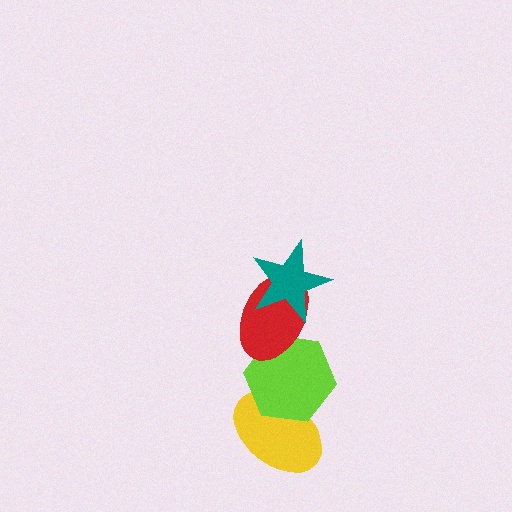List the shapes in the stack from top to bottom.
From top to bottom: the teal star, the red ellipse, the lime hexagon, the yellow ellipse.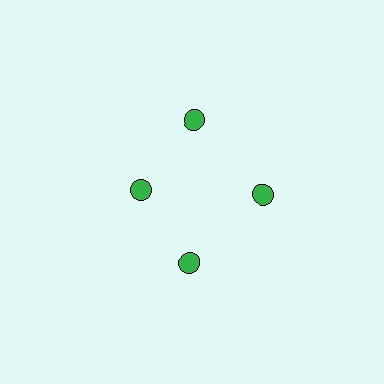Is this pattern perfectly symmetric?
No. The 4 green circles are arranged in a ring, but one element near the 9 o'clock position is pulled inward toward the center, breaking the 4-fold rotational symmetry.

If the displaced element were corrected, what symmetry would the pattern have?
It would have 4-fold rotational symmetry — the pattern would map onto itself every 90 degrees.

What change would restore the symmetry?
The symmetry would be restored by moving it outward, back onto the ring so that all 4 circles sit at equal angles and equal distance from the center.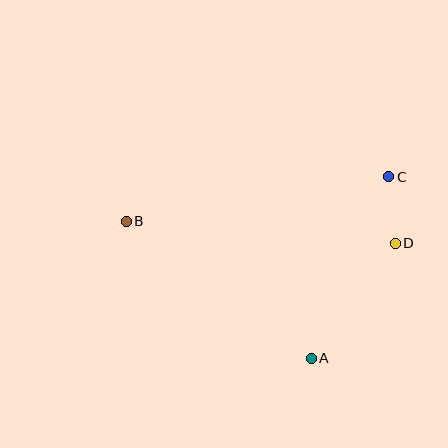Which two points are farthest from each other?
Points B and D are farthest from each other.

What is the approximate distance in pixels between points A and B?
The distance between A and B is approximately 230 pixels.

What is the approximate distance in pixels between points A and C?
The distance between A and C is approximately 197 pixels.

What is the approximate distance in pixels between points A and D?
The distance between A and D is approximately 142 pixels.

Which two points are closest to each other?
Points C and D are closest to each other.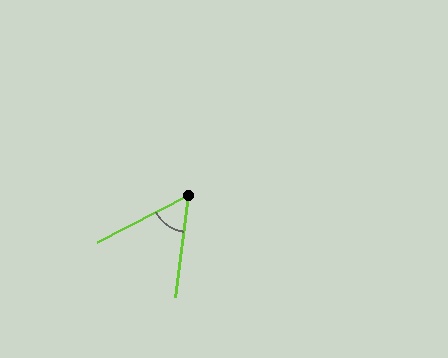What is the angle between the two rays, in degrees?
Approximately 56 degrees.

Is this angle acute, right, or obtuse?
It is acute.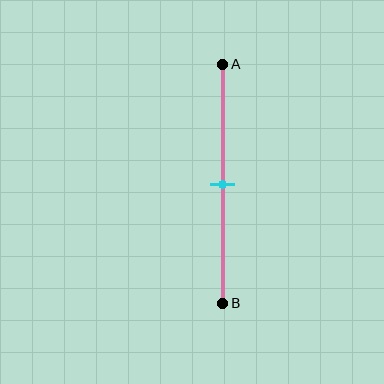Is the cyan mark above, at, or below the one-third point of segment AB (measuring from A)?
The cyan mark is below the one-third point of segment AB.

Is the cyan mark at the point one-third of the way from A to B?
No, the mark is at about 50% from A, not at the 33% one-third point.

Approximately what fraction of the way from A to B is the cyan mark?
The cyan mark is approximately 50% of the way from A to B.